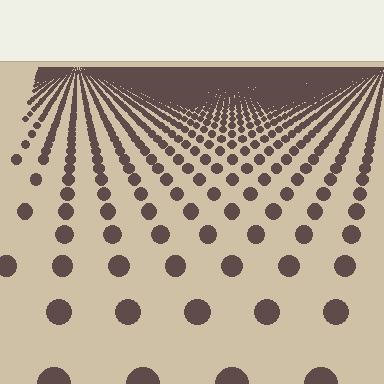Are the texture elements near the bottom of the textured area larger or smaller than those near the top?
Larger. Near the bottom, elements are closer to the viewer and appear at a bigger on-screen size.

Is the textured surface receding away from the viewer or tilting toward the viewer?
The surface is receding away from the viewer. Texture elements get smaller and denser toward the top.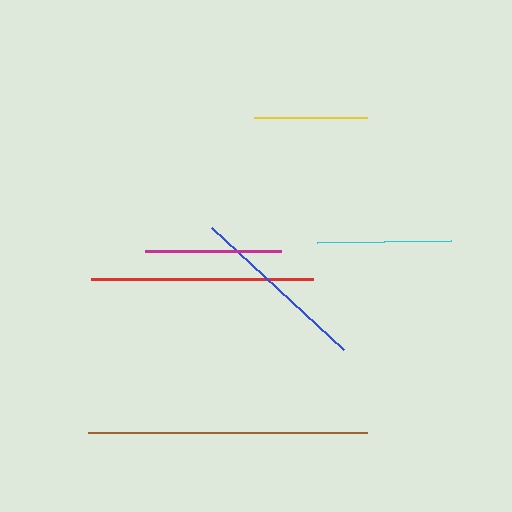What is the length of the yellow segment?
The yellow segment is approximately 113 pixels long.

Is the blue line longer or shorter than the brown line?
The brown line is longer than the blue line.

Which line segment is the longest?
The brown line is the longest at approximately 279 pixels.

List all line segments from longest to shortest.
From longest to shortest: brown, red, blue, magenta, cyan, yellow.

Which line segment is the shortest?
The yellow line is the shortest at approximately 113 pixels.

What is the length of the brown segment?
The brown segment is approximately 279 pixels long.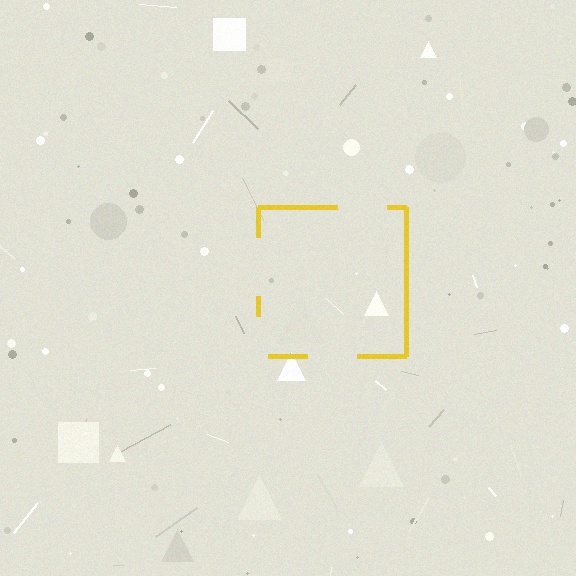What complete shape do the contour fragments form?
The contour fragments form a square.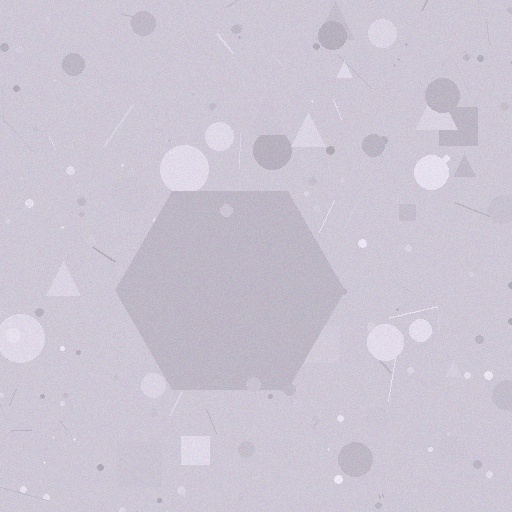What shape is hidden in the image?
A hexagon is hidden in the image.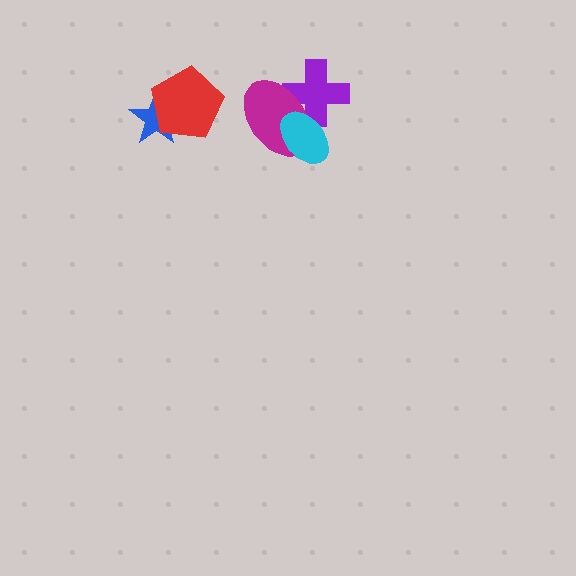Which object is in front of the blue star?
The red pentagon is in front of the blue star.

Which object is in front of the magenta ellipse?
The cyan ellipse is in front of the magenta ellipse.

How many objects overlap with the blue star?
1 object overlaps with the blue star.